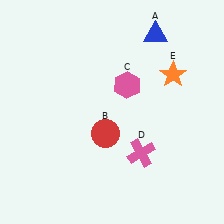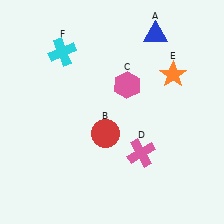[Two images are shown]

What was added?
A cyan cross (F) was added in Image 2.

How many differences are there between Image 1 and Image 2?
There is 1 difference between the two images.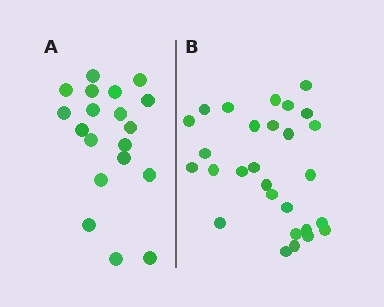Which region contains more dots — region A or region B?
Region B (the right region) has more dots.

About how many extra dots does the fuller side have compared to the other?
Region B has roughly 8 or so more dots than region A.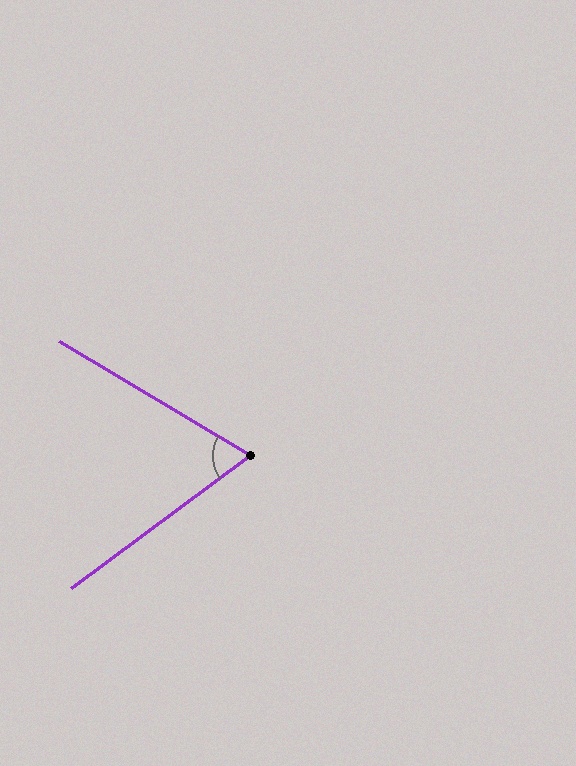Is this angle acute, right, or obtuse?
It is acute.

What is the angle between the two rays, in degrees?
Approximately 67 degrees.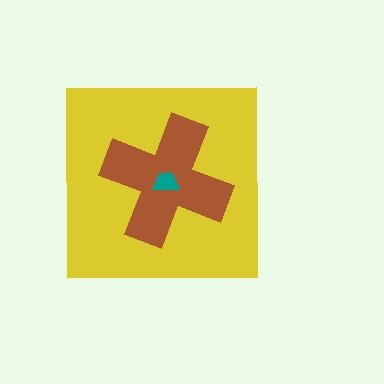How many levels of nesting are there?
3.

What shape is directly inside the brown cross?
The teal trapezoid.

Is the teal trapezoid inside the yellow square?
Yes.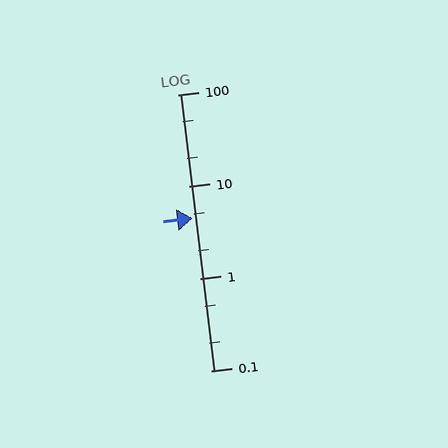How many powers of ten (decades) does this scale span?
The scale spans 3 decades, from 0.1 to 100.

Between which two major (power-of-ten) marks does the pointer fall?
The pointer is between 1 and 10.